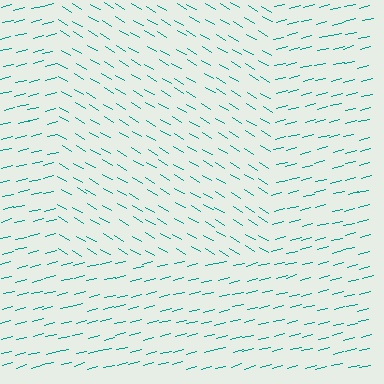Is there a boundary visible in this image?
Yes, there is a texture boundary formed by a change in line orientation.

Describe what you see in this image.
The image is filled with small teal line segments. A rectangle region in the image has lines oriented differently from the surrounding lines, creating a visible texture boundary.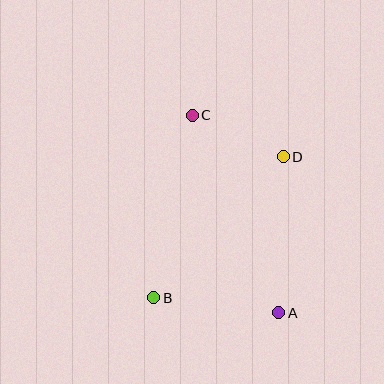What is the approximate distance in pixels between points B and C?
The distance between B and C is approximately 186 pixels.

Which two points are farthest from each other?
Points A and C are farthest from each other.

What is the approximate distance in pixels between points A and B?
The distance between A and B is approximately 126 pixels.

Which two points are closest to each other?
Points C and D are closest to each other.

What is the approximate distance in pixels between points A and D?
The distance between A and D is approximately 156 pixels.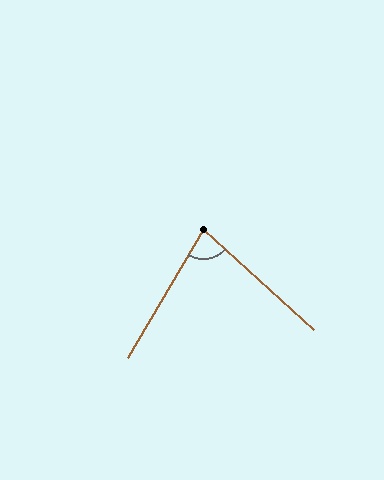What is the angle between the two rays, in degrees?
Approximately 78 degrees.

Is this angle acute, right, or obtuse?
It is acute.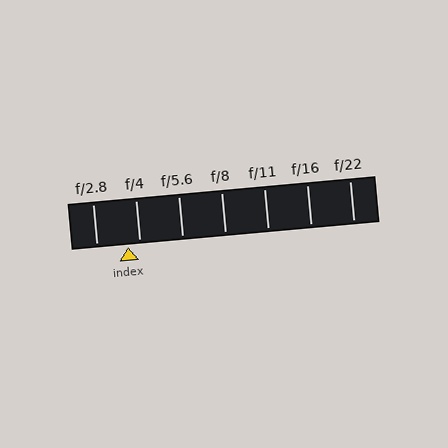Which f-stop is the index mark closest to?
The index mark is closest to f/4.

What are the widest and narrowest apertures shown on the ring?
The widest aperture shown is f/2.8 and the narrowest is f/22.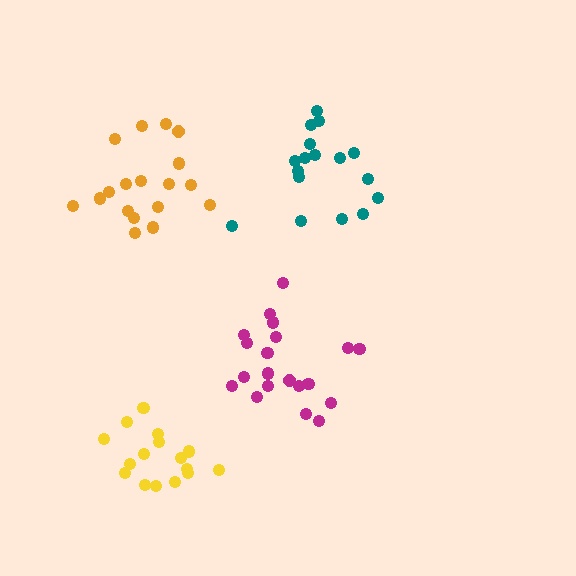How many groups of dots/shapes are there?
There are 4 groups.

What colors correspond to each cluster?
The clusters are colored: magenta, orange, teal, yellow.